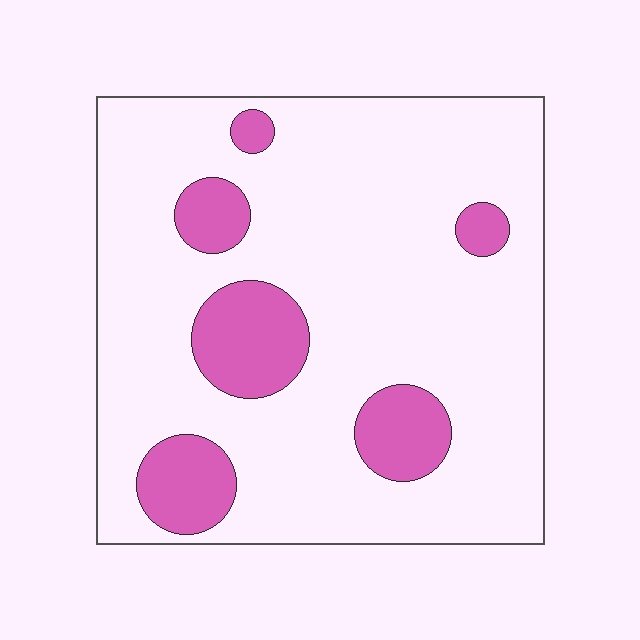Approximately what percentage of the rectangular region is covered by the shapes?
Approximately 15%.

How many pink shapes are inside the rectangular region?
6.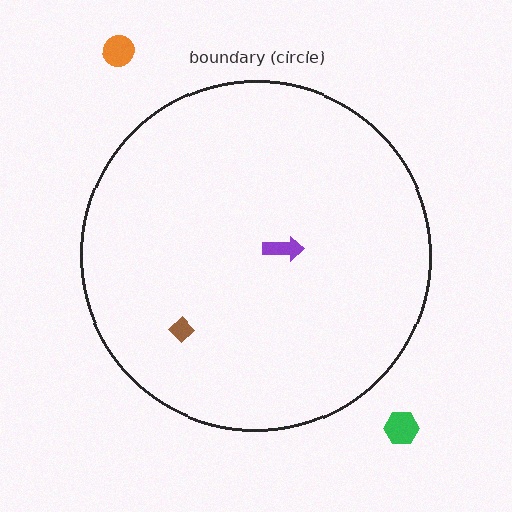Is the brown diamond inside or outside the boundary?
Inside.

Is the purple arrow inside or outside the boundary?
Inside.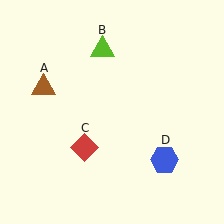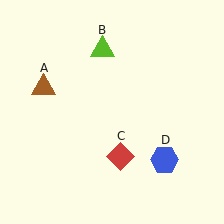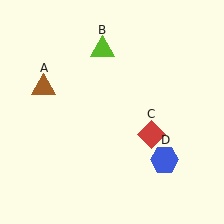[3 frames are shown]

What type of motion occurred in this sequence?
The red diamond (object C) rotated counterclockwise around the center of the scene.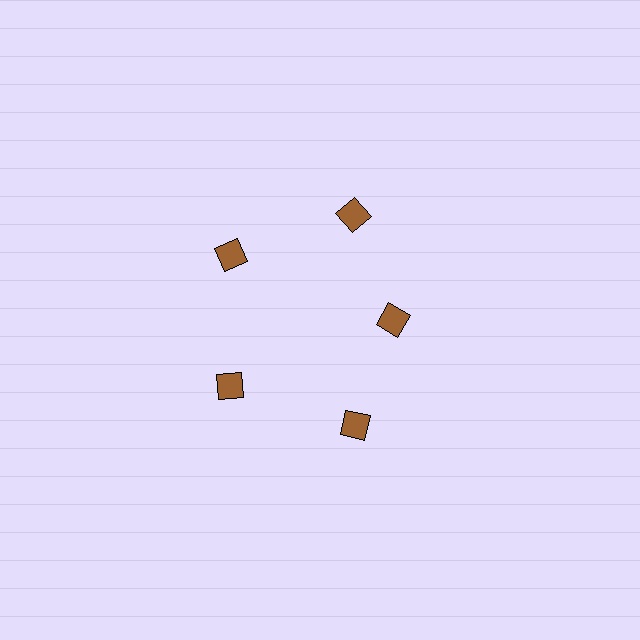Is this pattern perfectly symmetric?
No. The 5 brown diamonds are arranged in a ring, but one element near the 3 o'clock position is pulled inward toward the center, breaking the 5-fold rotational symmetry.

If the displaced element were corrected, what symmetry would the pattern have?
It would have 5-fold rotational symmetry — the pattern would map onto itself every 72 degrees.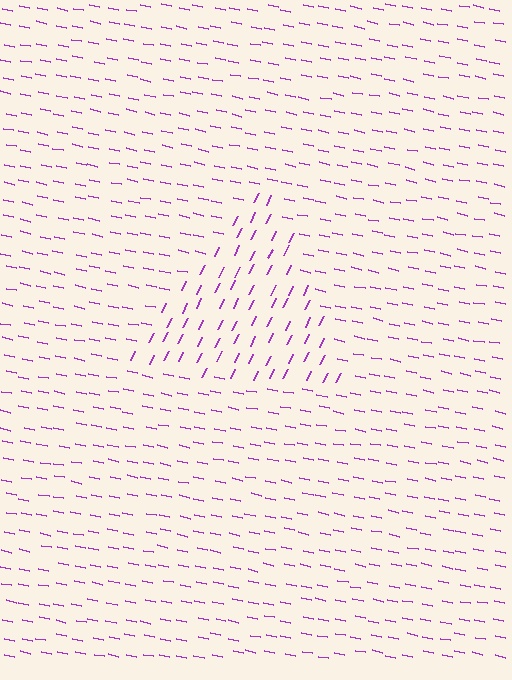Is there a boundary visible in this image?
Yes, there is a texture boundary formed by a change in line orientation.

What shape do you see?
I see a triangle.